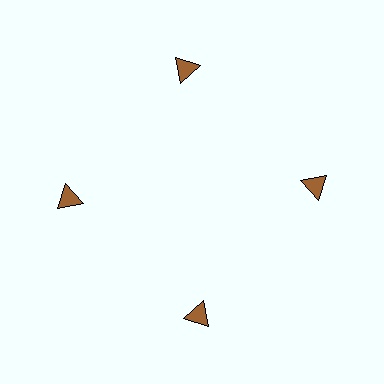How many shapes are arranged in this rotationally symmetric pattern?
There are 4 shapes, arranged in 4 groups of 1.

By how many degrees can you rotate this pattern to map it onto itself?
The pattern maps onto itself every 90 degrees of rotation.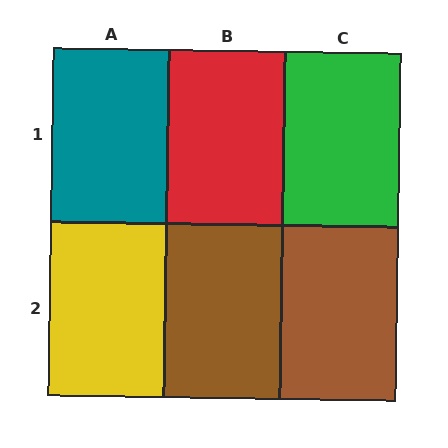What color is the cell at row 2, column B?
Brown.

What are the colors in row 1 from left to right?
Teal, red, green.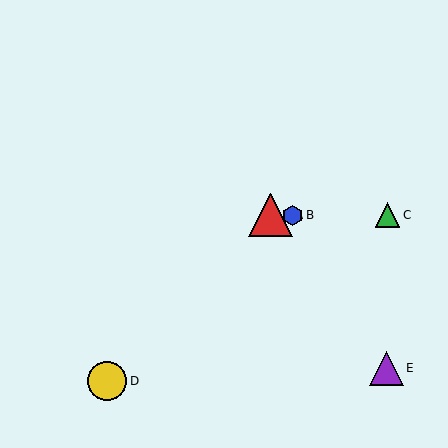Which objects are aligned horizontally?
Objects A, B, C are aligned horizontally.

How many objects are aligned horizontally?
3 objects (A, B, C) are aligned horizontally.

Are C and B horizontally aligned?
Yes, both are at y≈215.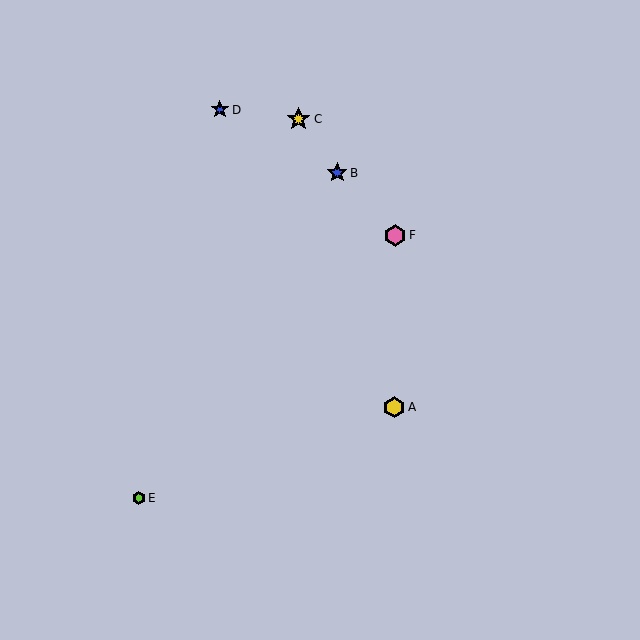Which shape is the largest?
The yellow star (labeled C) is the largest.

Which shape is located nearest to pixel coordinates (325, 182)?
The blue star (labeled B) at (337, 173) is nearest to that location.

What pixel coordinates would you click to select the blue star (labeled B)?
Click at (337, 173) to select the blue star B.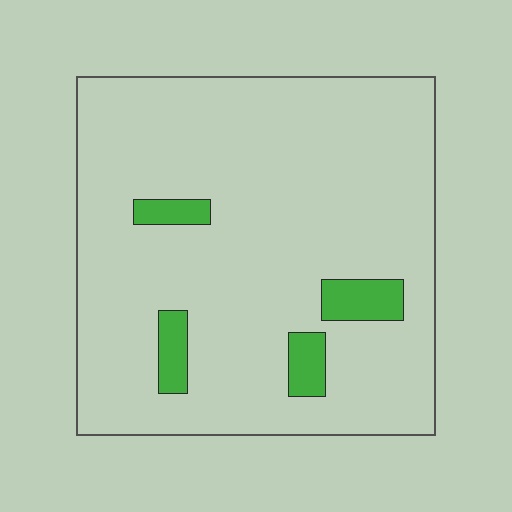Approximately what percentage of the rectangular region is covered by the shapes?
Approximately 10%.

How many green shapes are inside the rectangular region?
4.